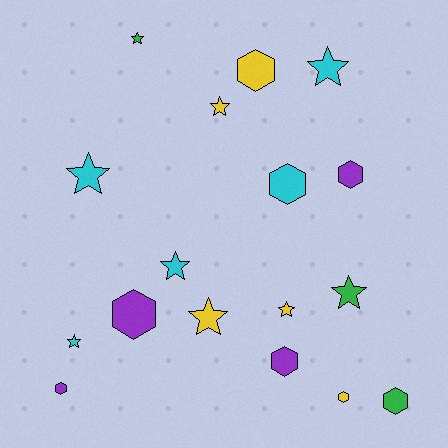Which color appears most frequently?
Cyan, with 5 objects.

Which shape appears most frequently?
Star, with 9 objects.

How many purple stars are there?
There are no purple stars.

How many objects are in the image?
There are 17 objects.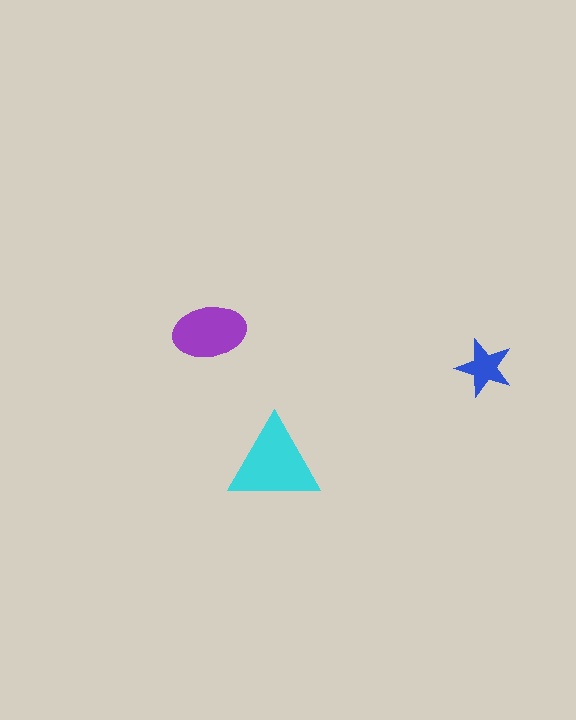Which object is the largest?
The cyan triangle.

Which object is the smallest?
The blue star.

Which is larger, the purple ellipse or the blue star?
The purple ellipse.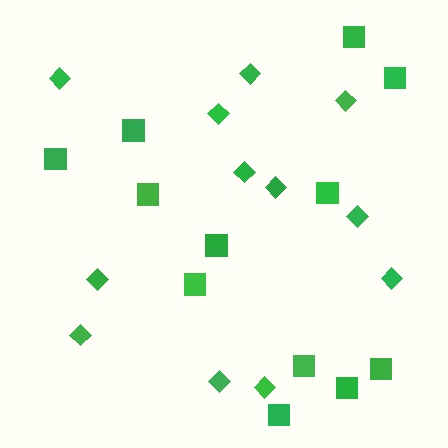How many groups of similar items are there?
There are 2 groups: one group of diamonds (12) and one group of squares (12).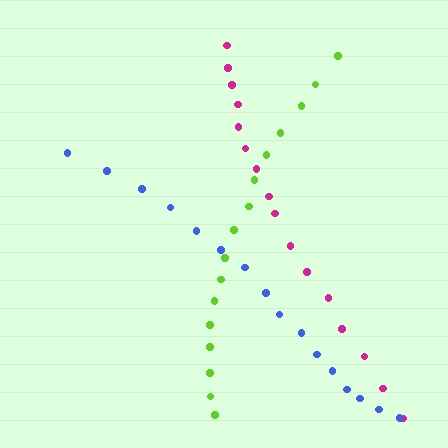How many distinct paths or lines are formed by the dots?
There are 3 distinct paths.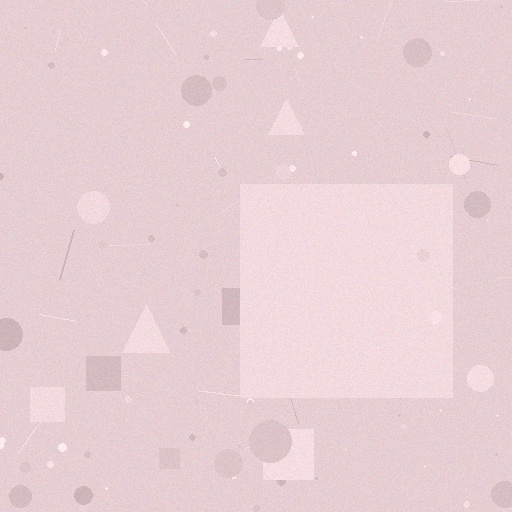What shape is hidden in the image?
A square is hidden in the image.